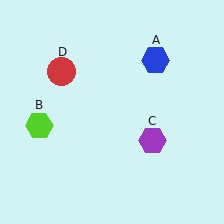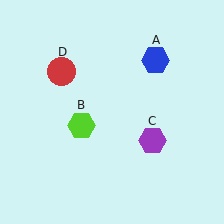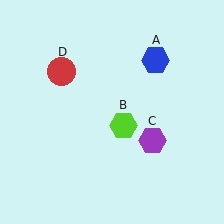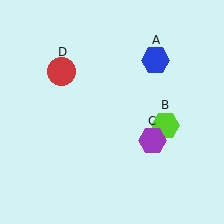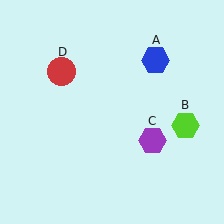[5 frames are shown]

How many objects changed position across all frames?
1 object changed position: lime hexagon (object B).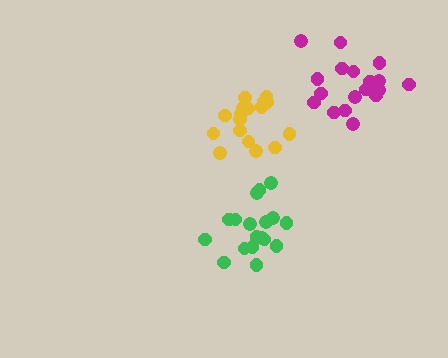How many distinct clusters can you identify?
There are 3 distinct clusters.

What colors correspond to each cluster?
The clusters are colored: yellow, magenta, green.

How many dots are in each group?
Group 1: 18 dots, Group 2: 18 dots, Group 3: 18 dots (54 total).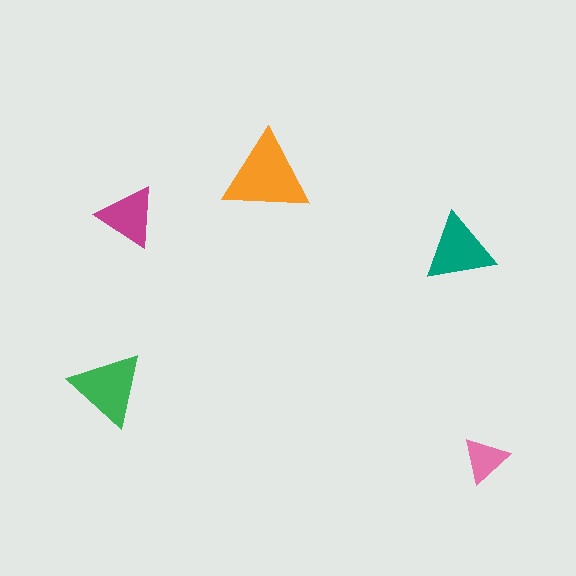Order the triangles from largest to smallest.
the orange one, the green one, the teal one, the magenta one, the pink one.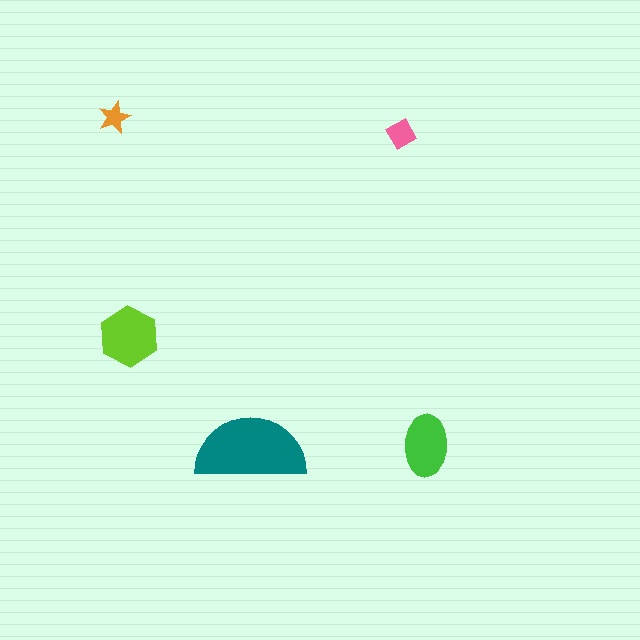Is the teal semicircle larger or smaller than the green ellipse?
Larger.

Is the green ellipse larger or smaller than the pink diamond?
Larger.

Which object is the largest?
The teal semicircle.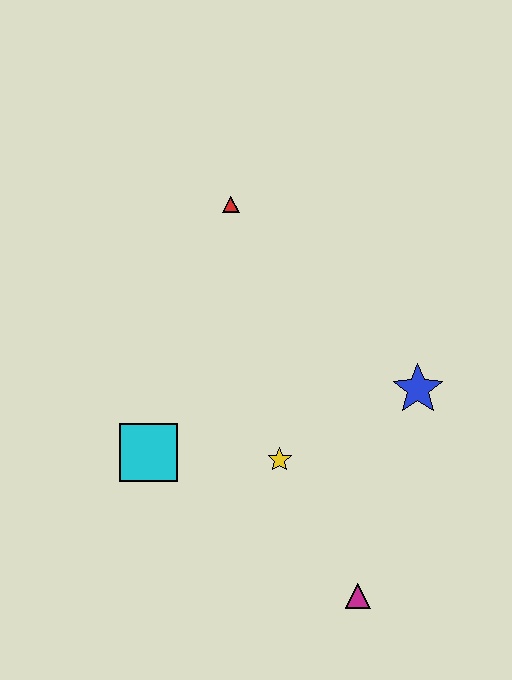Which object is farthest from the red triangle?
The magenta triangle is farthest from the red triangle.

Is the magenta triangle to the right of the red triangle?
Yes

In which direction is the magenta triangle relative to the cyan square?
The magenta triangle is to the right of the cyan square.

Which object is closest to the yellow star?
The cyan square is closest to the yellow star.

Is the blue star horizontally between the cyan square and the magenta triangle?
No